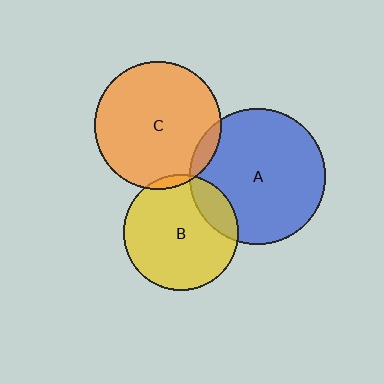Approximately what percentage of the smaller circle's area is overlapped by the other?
Approximately 15%.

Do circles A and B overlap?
Yes.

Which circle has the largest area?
Circle A (blue).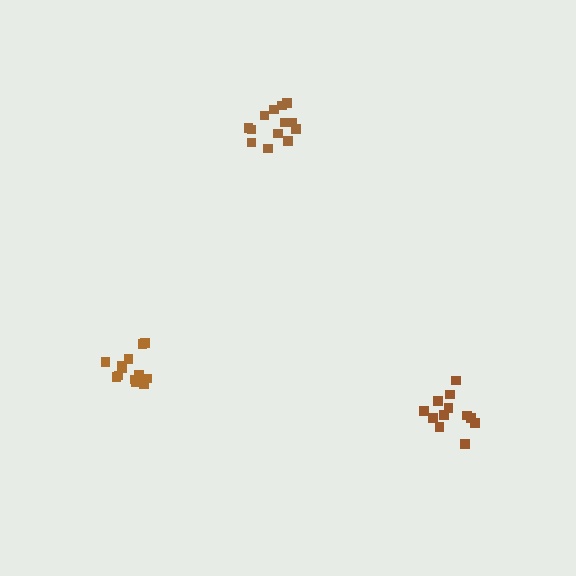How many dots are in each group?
Group 1: 13 dots, Group 2: 13 dots, Group 3: 12 dots (38 total).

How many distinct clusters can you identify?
There are 3 distinct clusters.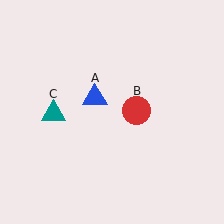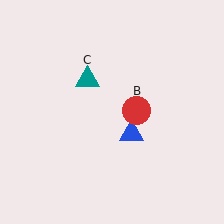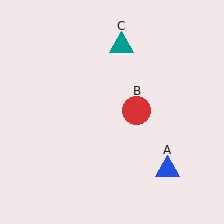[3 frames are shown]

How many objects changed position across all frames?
2 objects changed position: blue triangle (object A), teal triangle (object C).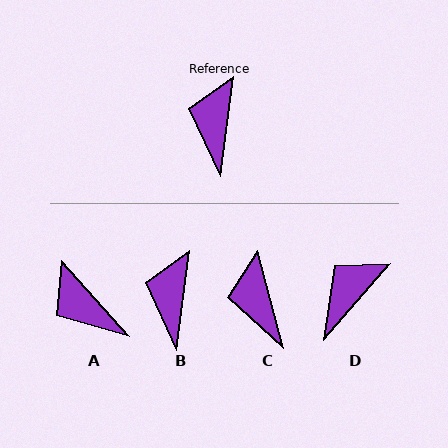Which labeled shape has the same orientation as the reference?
B.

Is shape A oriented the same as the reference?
No, it is off by about 49 degrees.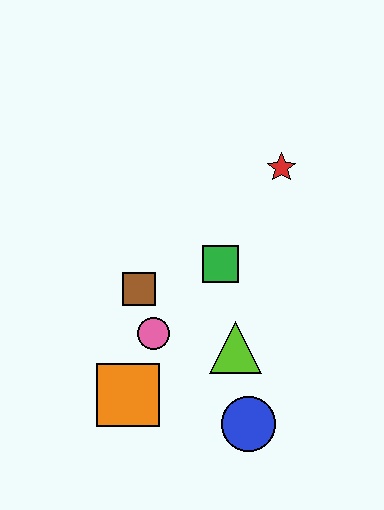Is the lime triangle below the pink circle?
Yes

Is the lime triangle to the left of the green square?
No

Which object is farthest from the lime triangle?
The red star is farthest from the lime triangle.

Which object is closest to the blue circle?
The lime triangle is closest to the blue circle.